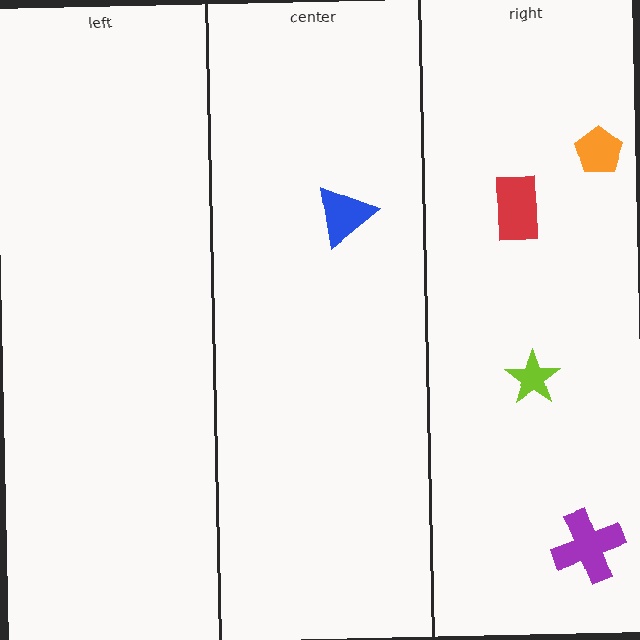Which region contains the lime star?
The right region.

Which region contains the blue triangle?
The center region.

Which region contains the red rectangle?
The right region.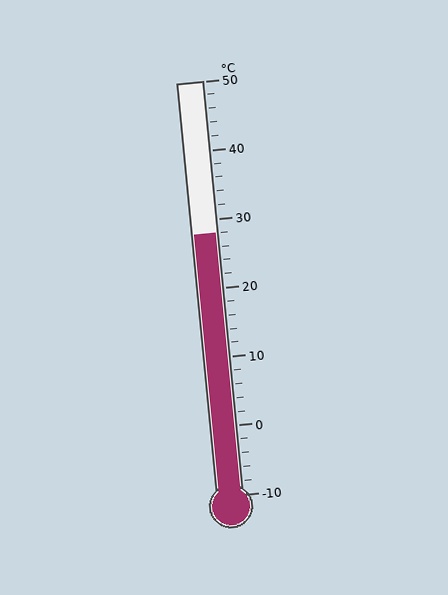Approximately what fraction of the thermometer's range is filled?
The thermometer is filled to approximately 65% of its range.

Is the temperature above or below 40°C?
The temperature is below 40°C.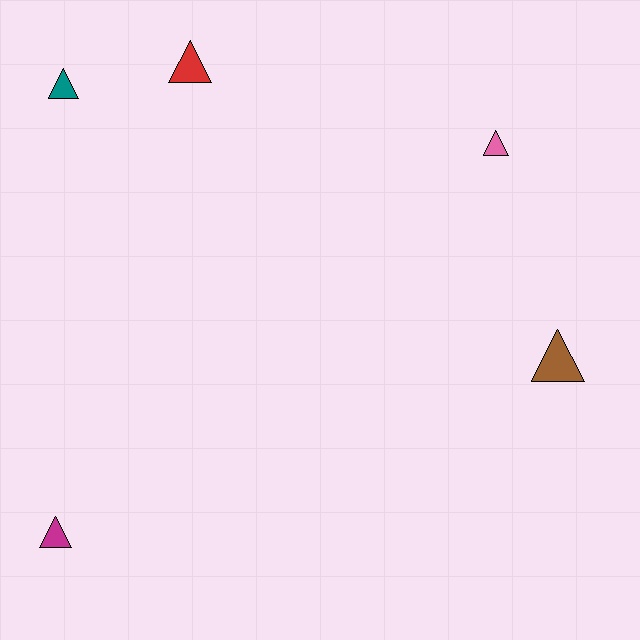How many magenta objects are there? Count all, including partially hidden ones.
There is 1 magenta object.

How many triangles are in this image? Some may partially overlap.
There are 5 triangles.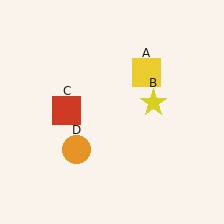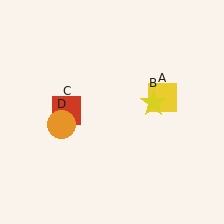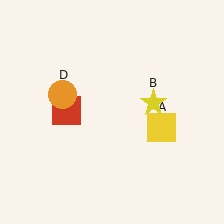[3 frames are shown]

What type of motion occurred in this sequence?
The yellow square (object A), orange circle (object D) rotated clockwise around the center of the scene.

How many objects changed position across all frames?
2 objects changed position: yellow square (object A), orange circle (object D).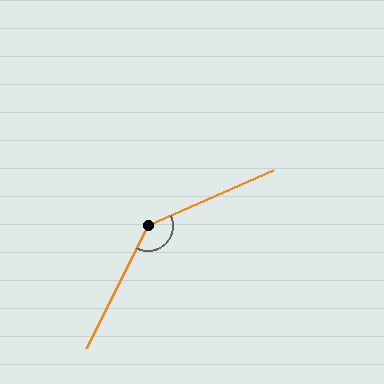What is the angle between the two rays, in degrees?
Approximately 141 degrees.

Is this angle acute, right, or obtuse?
It is obtuse.